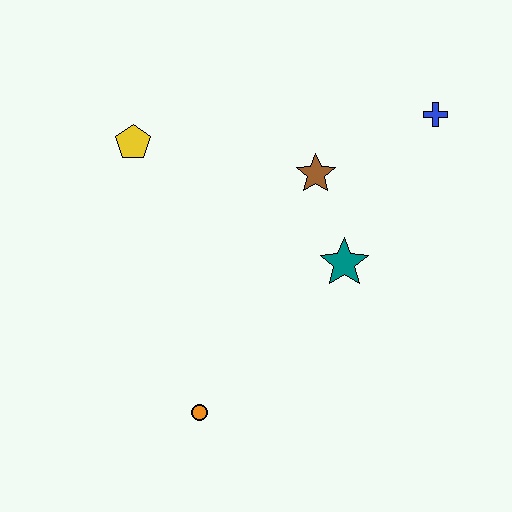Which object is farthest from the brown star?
The orange circle is farthest from the brown star.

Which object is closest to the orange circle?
The teal star is closest to the orange circle.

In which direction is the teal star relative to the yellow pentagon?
The teal star is to the right of the yellow pentagon.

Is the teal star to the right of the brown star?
Yes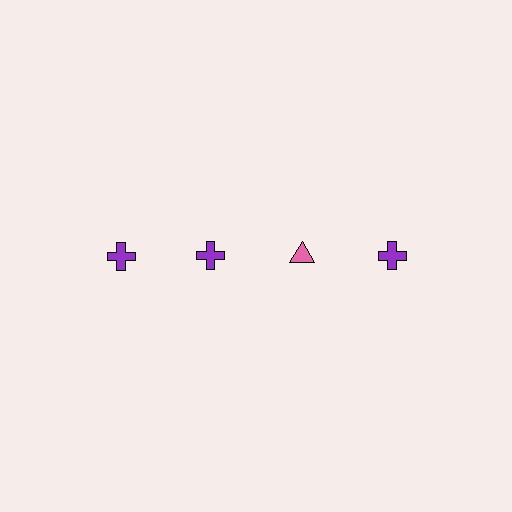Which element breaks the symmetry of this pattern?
The pink triangle in the top row, center column breaks the symmetry. All other shapes are purple crosses.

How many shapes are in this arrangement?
There are 4 shapes arranged in a grid pattern.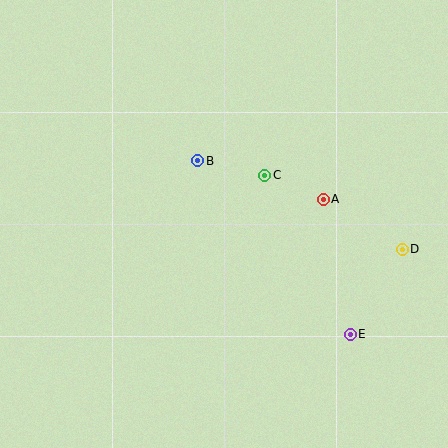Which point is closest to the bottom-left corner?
Point B is closest to the bottom-left corner.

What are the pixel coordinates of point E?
Point E is at (350, 334).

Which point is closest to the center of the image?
Point C at (265, 175) is closest to the center.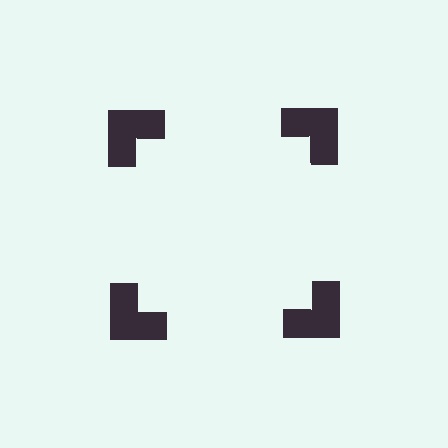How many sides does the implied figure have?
4 sides.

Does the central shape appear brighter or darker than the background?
It typically appears slightly brighter than the background, even though no actual brightness change is drawn.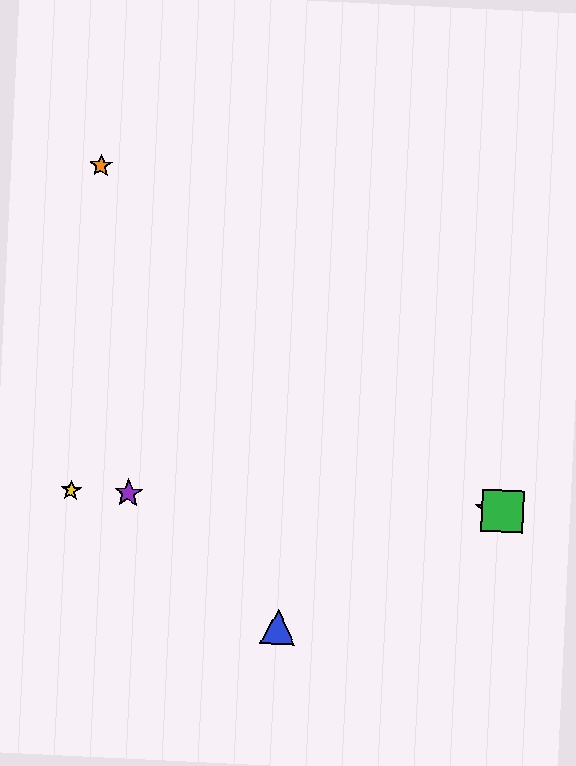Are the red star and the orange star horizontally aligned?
No, the red star is at y≈511 and the orange star is at y≈166.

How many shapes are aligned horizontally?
4 shapes (the red star, the green square, the yellow star, the purple star) are aligned horizontally.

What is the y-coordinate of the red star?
The red star is at y≈511.